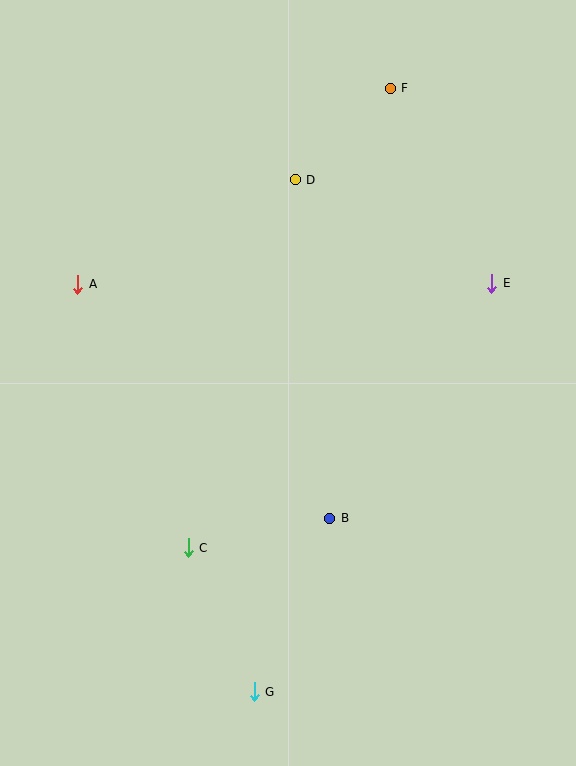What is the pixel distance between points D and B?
The distance between D and B is 340 pixels.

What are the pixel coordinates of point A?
Point A is at (78, 284).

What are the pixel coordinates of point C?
Point C is at (188, 548).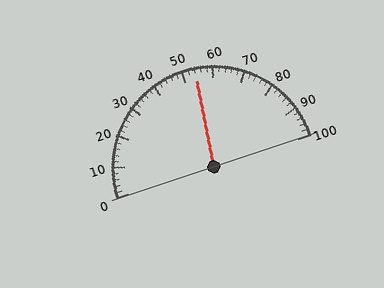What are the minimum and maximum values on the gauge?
The gauge ranges from 0 to 100.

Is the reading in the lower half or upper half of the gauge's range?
The reading is in the upper half of the range (0 to 100).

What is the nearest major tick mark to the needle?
The nearest major tick mark is 50.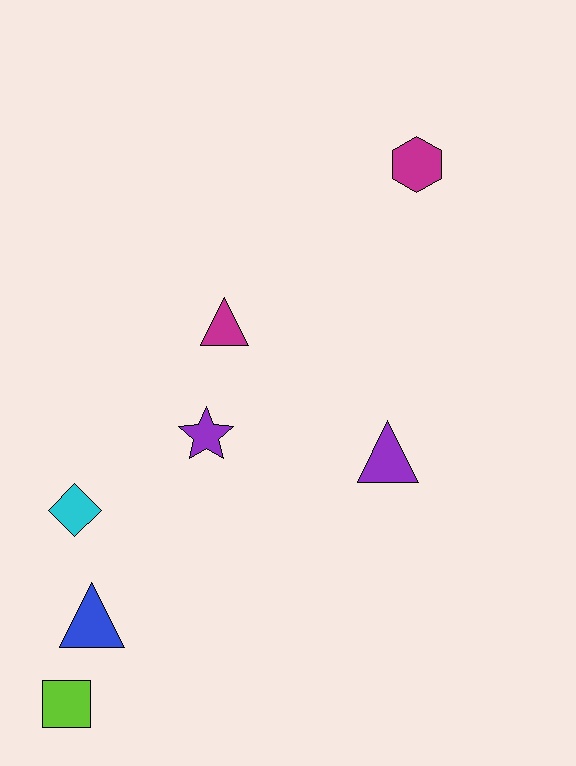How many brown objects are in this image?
There are no brown objects.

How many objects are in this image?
There are 7 objects.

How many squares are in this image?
There is 1 square.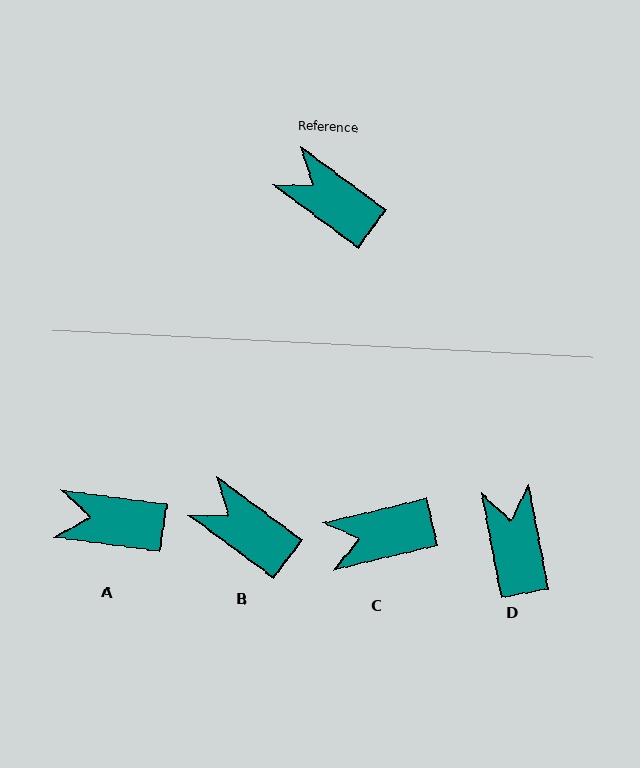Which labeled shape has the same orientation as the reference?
B.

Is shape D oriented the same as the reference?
No, it is off by about 43 degrees.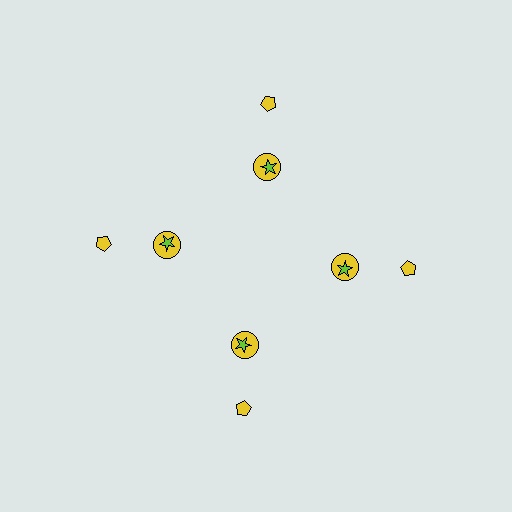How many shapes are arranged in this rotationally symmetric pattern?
There are 12 shapes, arranged in 4 groups of 3.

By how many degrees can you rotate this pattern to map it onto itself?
The pattern maps onto itself every 90 degrees of rotation.